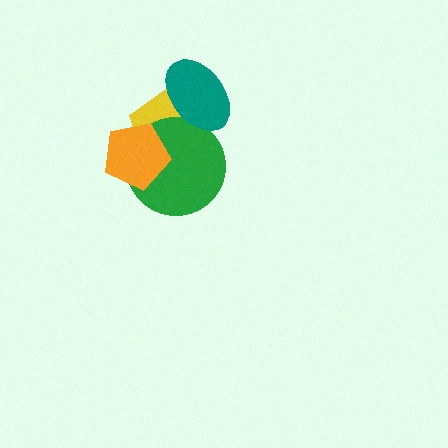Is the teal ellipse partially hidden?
No, no other shape covers it.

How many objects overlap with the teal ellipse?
2 objects overlap with the teal ellipse.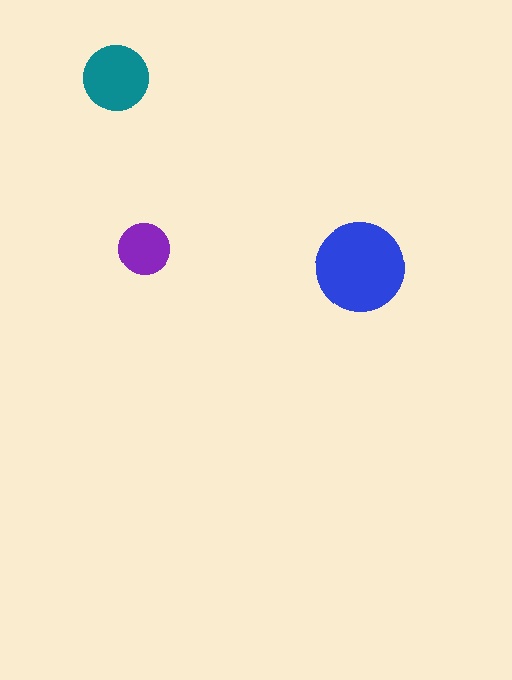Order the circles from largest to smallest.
the blue one, the teal one, the purple one.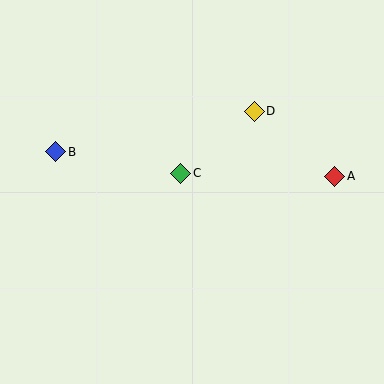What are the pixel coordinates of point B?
Point B is at (55, 152).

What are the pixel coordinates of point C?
Point C is at (181, 173).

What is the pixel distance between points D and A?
The distance between D and A is 103 pixels.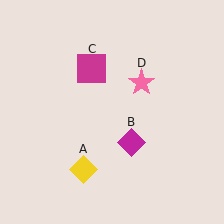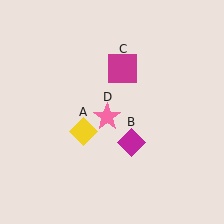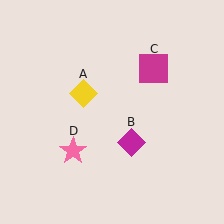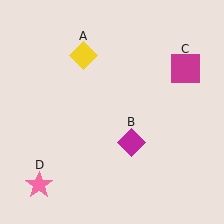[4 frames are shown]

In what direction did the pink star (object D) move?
The pink star (object D) moved down and to the left.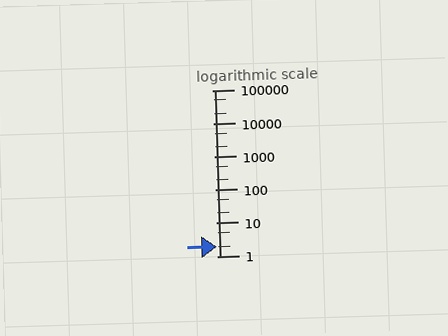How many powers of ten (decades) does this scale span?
The scale spans 5 decades, from 1 to 100000.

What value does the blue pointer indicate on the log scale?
The pointer indicates approximately 1.9.